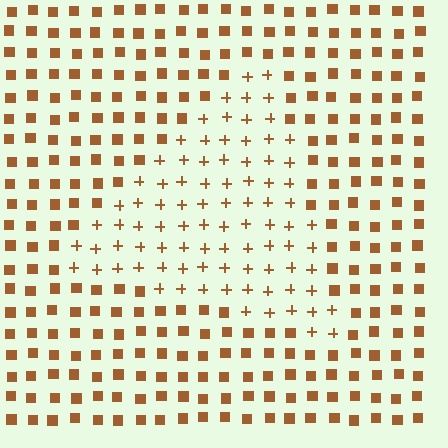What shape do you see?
I see a triangle.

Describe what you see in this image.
The image is filled with small brown elements arranged in a uniform grid. A triangle-shaped region contains plus signs, while the surrounding area contains squares. The boundary is defined purely by the change in element shape.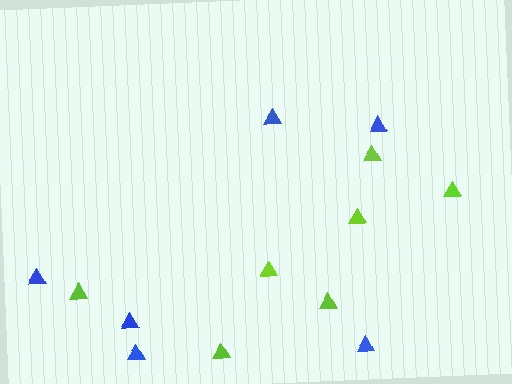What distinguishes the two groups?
There are 2 groups: one group of blue triangles (6) and one group of lime triangles (7).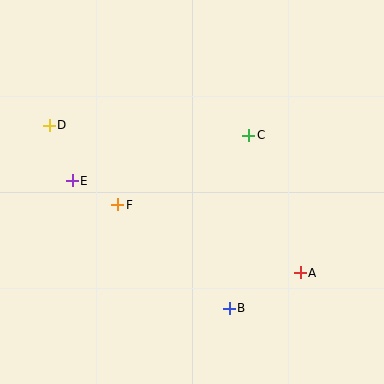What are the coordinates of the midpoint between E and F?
The midpoint between E and F is at (95, 193).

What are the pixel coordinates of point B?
Point B is at (229, 308).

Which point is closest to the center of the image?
Point F at (118, 205) is closest to the center.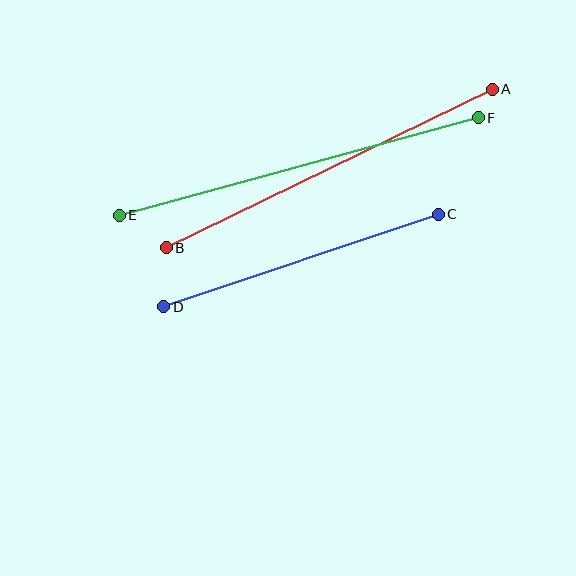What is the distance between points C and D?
The distance is approximately 290 pixels.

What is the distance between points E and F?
The distance is approximately 372 pixels.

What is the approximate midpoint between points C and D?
The midpoint is at approximately (301, 260) pixels.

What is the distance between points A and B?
The distance is approximately 362 pixels.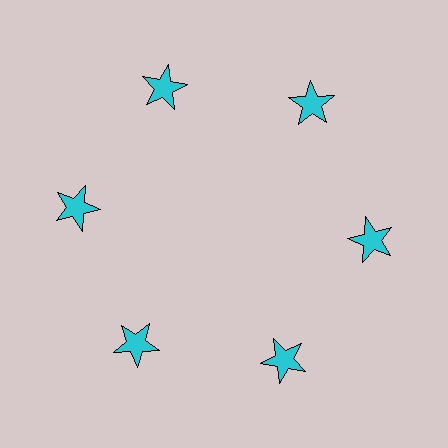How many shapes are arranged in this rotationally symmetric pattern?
There are 6 shapes, arranged in 6 groups of 1.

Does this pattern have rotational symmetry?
Yes, this pattern has 6-fold rotational symmetry. It looks the same after rotating 60 degrees around the center.